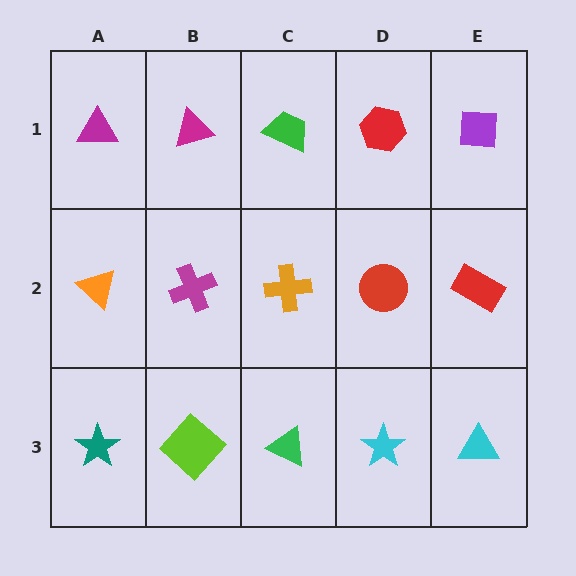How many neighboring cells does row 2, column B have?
4.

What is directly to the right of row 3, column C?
A cyan star.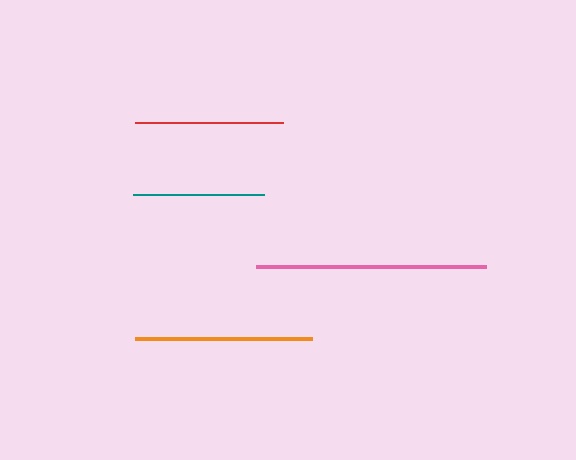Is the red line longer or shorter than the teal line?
The red line is longer than the teal line.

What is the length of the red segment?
The red segment is approximately 148 pixels long.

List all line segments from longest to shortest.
From longest to shortest: pink, orange, red, teal.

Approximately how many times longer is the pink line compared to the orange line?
The pink line is approximately 1.3 times the length of the orange line.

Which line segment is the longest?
The pink line is the longest at approximately 231 pixels.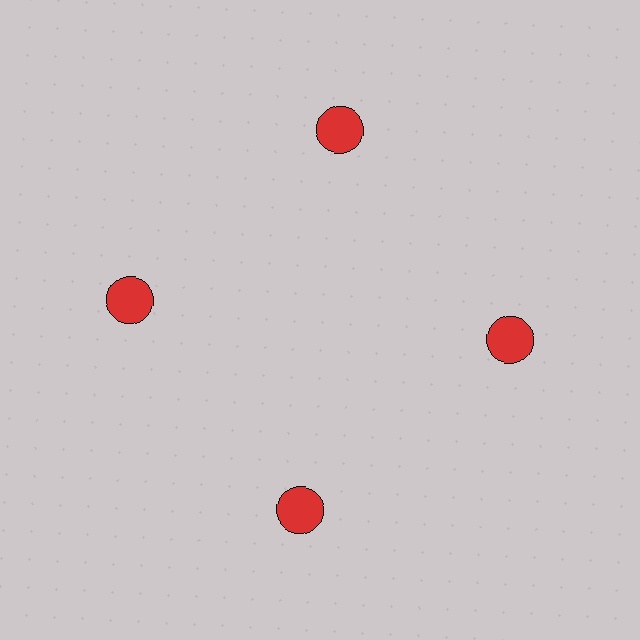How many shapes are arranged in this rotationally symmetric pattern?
There are 4 shapes, arranged in 4 groups of 1.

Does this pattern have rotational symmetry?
Yes, this pattern has 4-fold rotational symmetry. It looks the same after rotating 90 degrees around the center.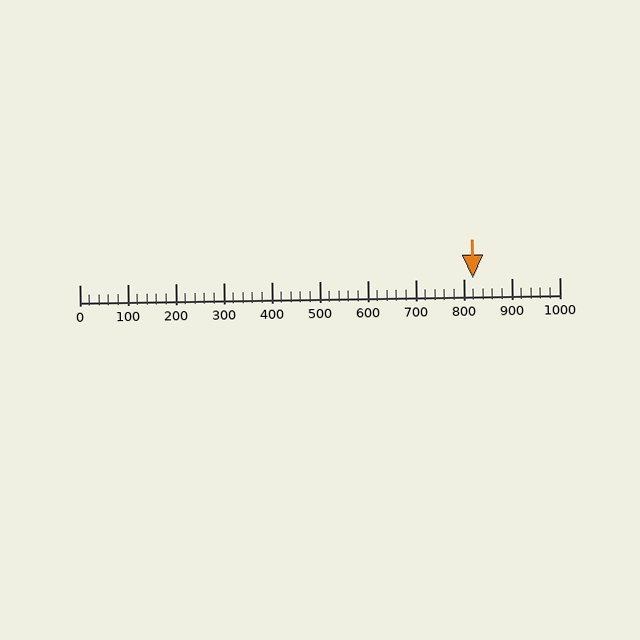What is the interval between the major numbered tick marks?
The major tick marks are spaced 100 units apart.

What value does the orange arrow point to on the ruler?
The orange arrow points to approximately 820.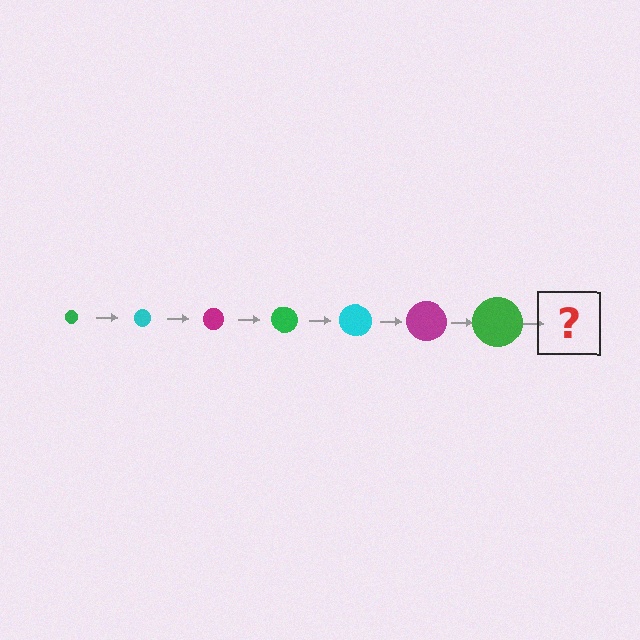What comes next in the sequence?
The next element should be a cyan circle, larger than the previous one.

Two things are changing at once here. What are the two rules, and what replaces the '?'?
The two rules are that the circle grows larger each step and the color cycles through green, cyan, and magenta. The '?' should be a cyan circle, larger than the previous one.